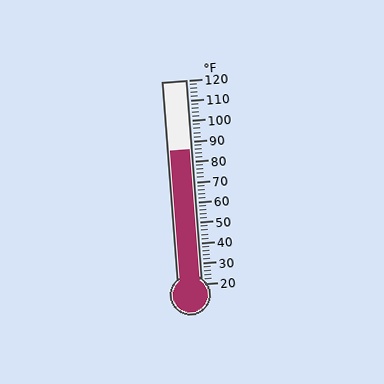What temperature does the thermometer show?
The thermometer shows approximately 86°F.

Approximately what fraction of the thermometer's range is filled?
The thermometer is filled to approximately 65% of its range.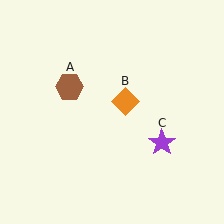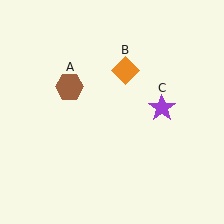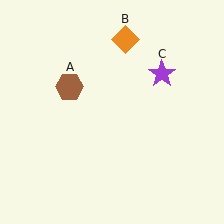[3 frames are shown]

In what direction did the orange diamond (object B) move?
The orange diamond (object B) moved up.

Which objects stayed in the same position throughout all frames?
Brown hexagon (object A) remained stationary.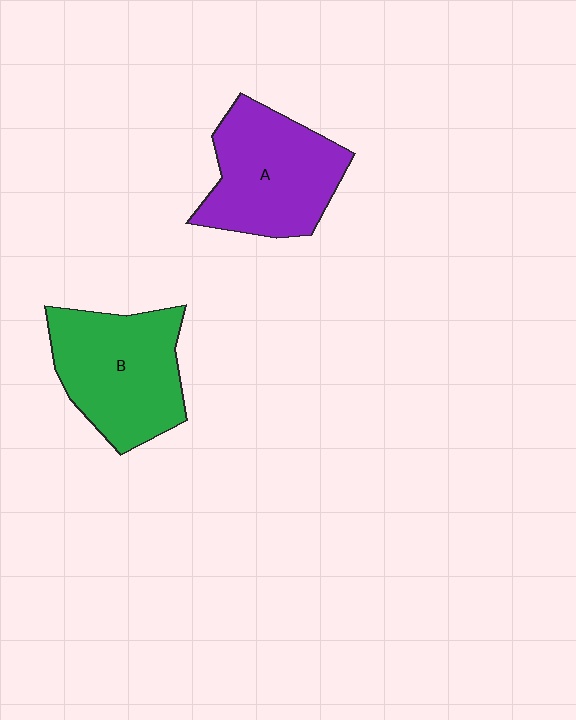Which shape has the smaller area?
Shape A (purple).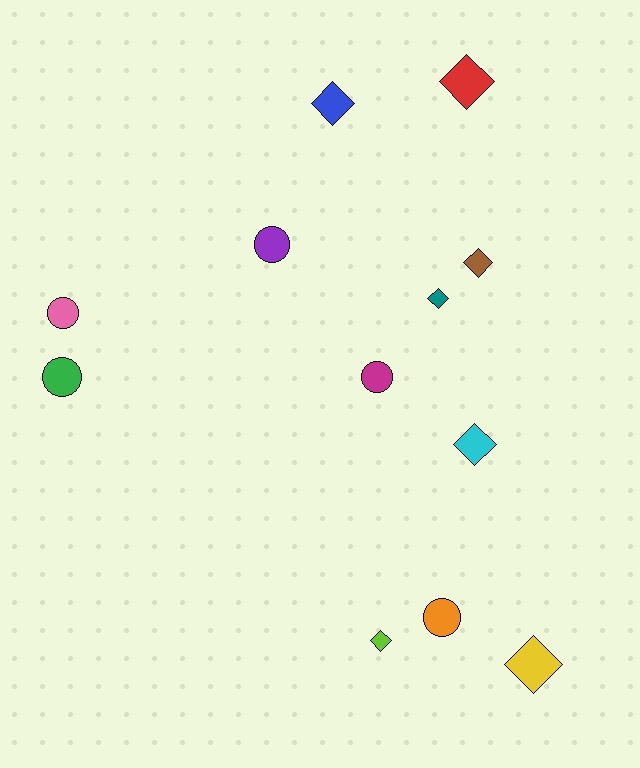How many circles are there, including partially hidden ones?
There are 5 circles.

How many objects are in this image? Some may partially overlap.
There are 12 objects.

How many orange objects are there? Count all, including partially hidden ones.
There is 1 orange object.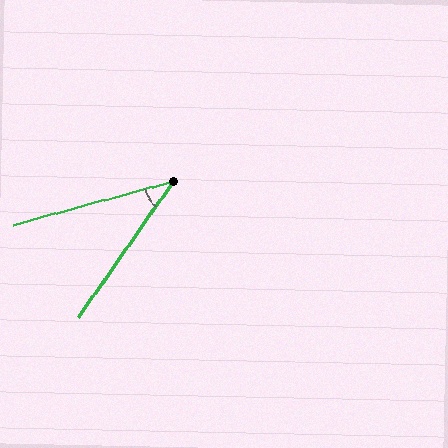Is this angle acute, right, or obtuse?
It is acute.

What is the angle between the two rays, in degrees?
Approximately 40 degrees.